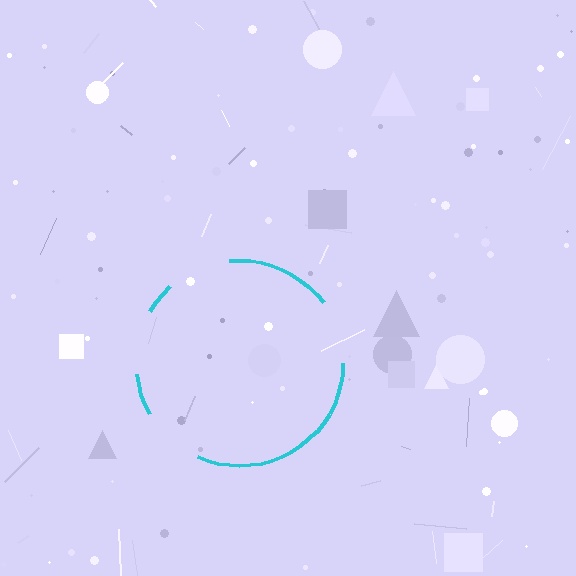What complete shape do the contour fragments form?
The contour fragments form a circle.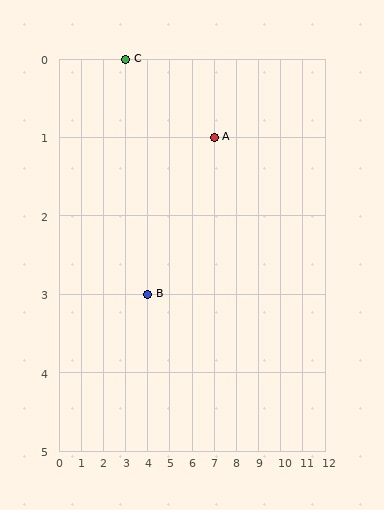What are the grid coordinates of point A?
Point A is at grid coordinates (7, 1).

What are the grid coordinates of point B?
Point B is at grid coordinates (4, 3).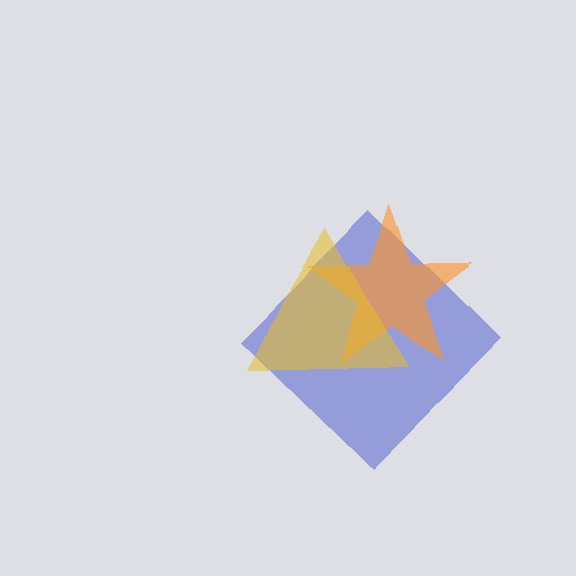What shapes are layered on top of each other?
The layered shapes are: a blue diamond, an orange star, a yellow triangle.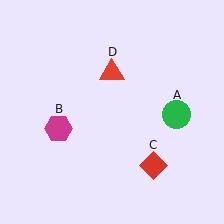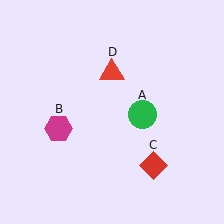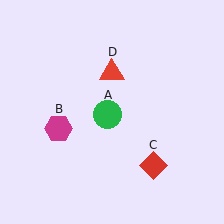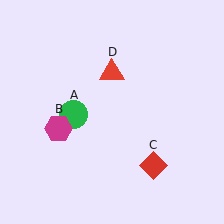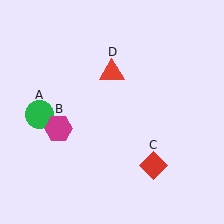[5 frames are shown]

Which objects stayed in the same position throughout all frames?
Magenta hexagon (object B) and red diamond (object C) and red triangle (object D) remained stationary.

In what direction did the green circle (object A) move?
The green circle (object A) moved left.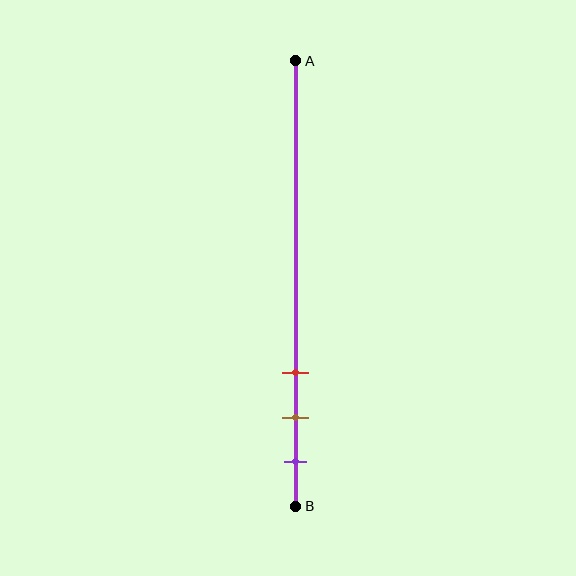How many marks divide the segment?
There are 3 marks dividing the segment.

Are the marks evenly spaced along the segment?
Yes, the marks are approximately evenly spaced.